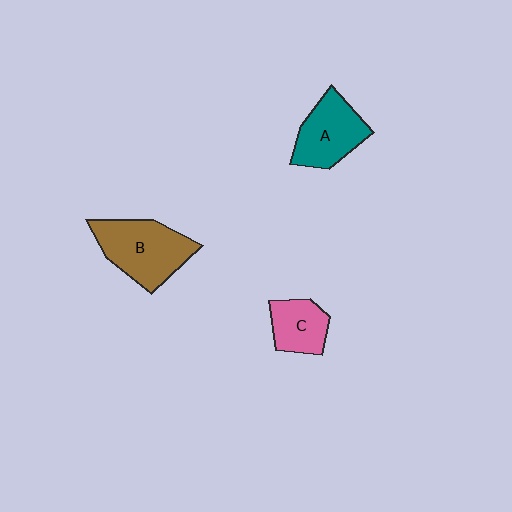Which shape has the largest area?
Shape B (brown).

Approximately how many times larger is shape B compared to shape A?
Approximately 1.3 times.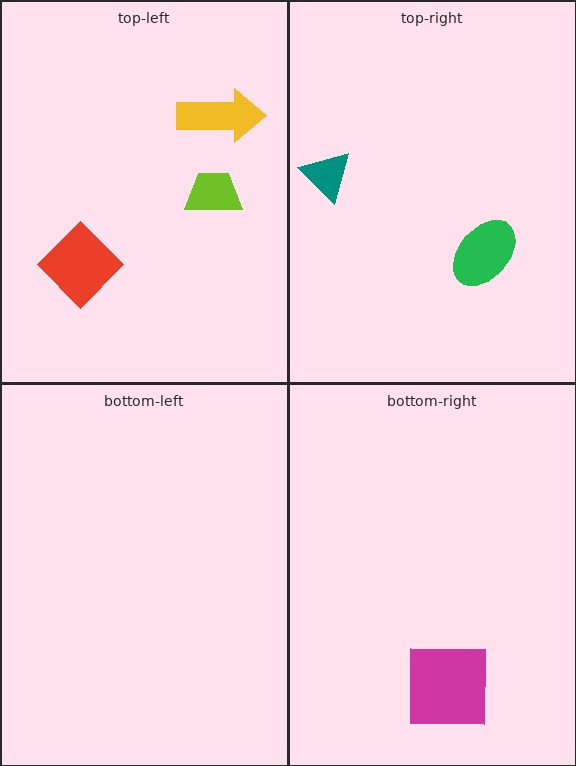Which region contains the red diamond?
The top-left region.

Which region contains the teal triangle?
The top-right region.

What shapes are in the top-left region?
The yellow arrow, the red diamond, the lime trapezoid.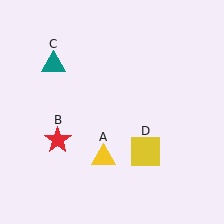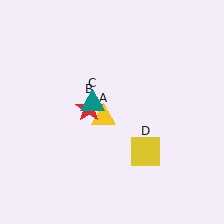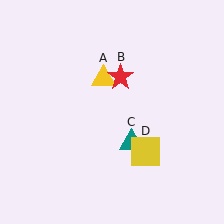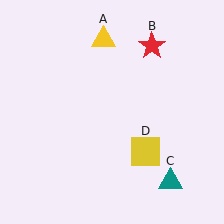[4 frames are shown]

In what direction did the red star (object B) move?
The red star (object B) moved up and to the right.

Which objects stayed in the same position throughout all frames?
Yellow square (object D) remained stationary.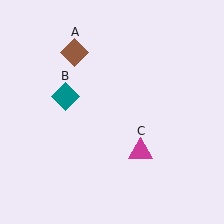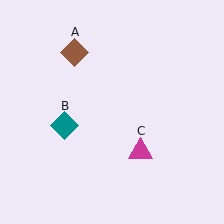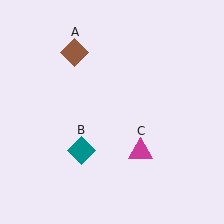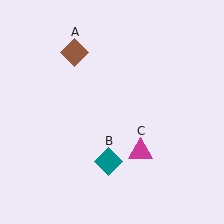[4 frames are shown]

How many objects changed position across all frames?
1 object changed position: teal diamond (object B).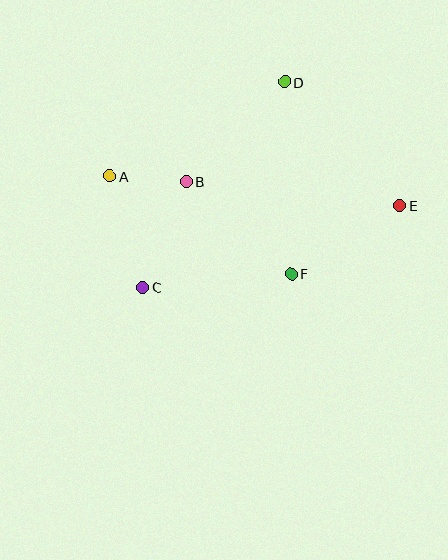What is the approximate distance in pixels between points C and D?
The distance between C and D is approximately 250 pixels.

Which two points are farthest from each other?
Points A and E are farthest from each other.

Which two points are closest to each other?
Points A and B are closest to each other.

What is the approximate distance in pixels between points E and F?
The distance between E and F is approximately 128 pixels.